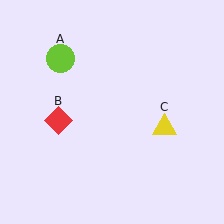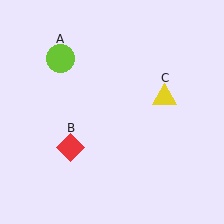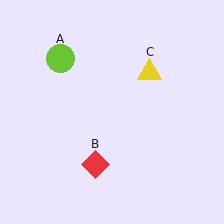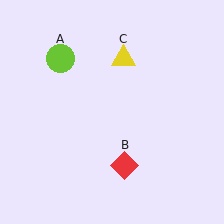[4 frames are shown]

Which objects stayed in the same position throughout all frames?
Lime circle (object A) remained stationary.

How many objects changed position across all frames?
2 objects changed position: red diamond (object B), yellow triangle (object C).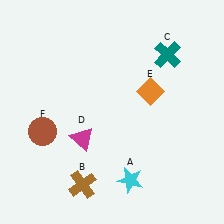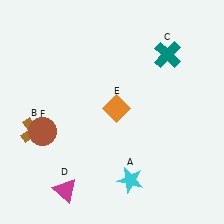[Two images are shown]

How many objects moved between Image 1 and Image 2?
3 objects moved between the two images.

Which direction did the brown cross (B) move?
The brown cross (B) moved up.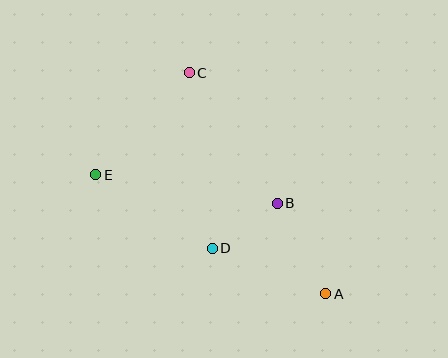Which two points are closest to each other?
Points B and D are closest to each other.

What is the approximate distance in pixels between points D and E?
The distance between D and E is approximately 138 pixels.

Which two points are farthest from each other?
Points A and C are farthest from each other.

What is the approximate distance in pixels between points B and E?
The distance between B and E is approximately 184 pixels.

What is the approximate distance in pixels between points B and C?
The distance between B and C is approximately 157 pixels.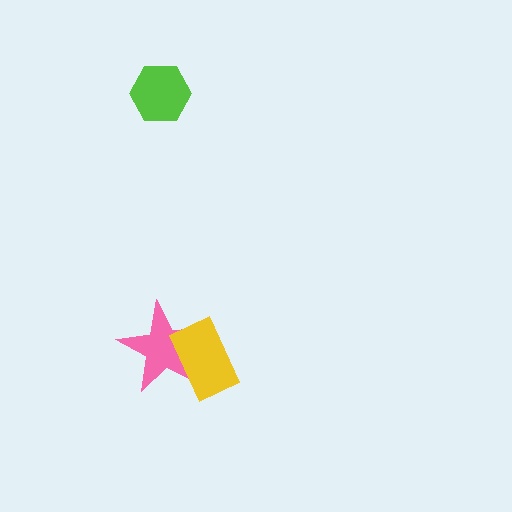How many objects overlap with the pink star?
1 object overlaps with the pink star.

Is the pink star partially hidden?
Yes, it is partially covered by another shape.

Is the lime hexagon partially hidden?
No, no other shape covers it.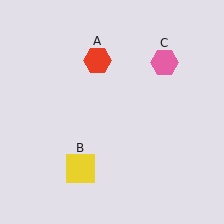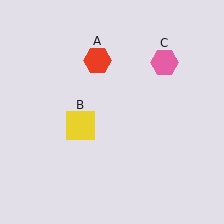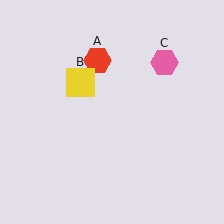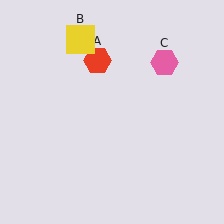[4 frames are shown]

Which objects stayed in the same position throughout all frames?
Red hexagon (object A) and pink hexagon (object C) remained stationary.